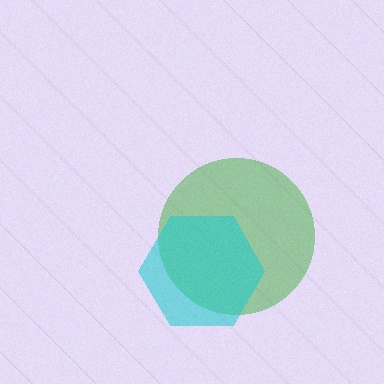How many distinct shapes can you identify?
There are 2 distinct shapes: a green circle, a cyan hexagon.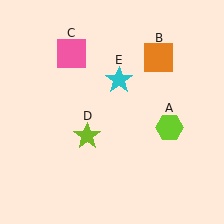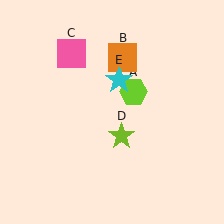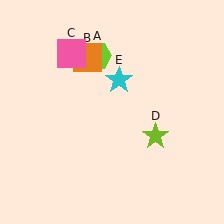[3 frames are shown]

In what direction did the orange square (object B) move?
The orange square (object B) moved left.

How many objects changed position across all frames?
3 objects changed position: lime hexagon (object A), orange square (object B), lime star (object D).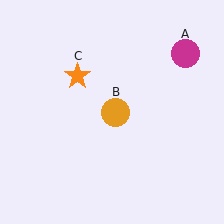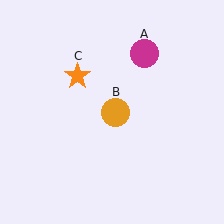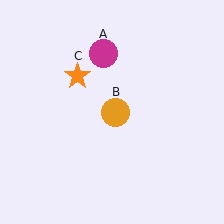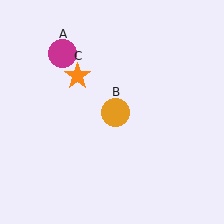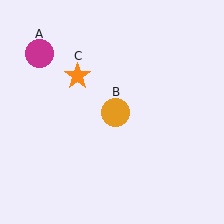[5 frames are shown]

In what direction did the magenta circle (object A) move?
The magenta circle (object A) moved left.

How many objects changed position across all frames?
1 object changed position: magenta circle (object A).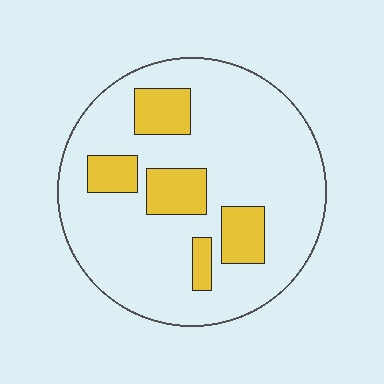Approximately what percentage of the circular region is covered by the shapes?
Approximately 20%.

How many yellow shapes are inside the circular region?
5.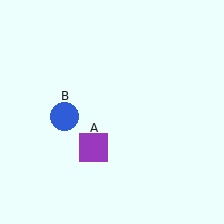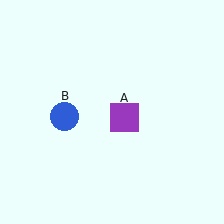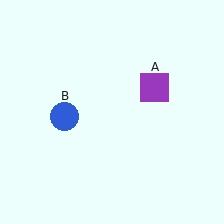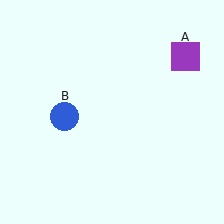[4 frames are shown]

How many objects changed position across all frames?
1 object changed position: purple square (object A).